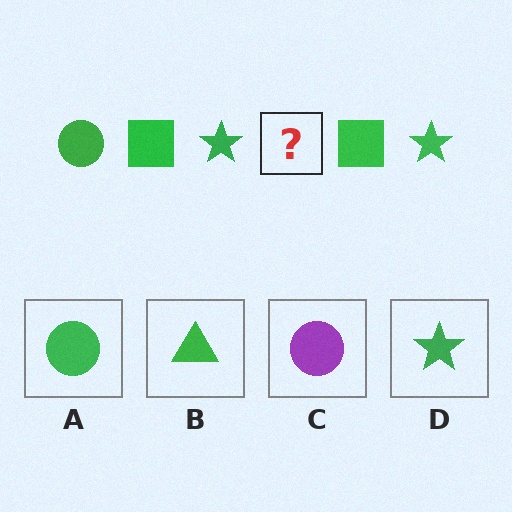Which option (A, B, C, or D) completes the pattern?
A.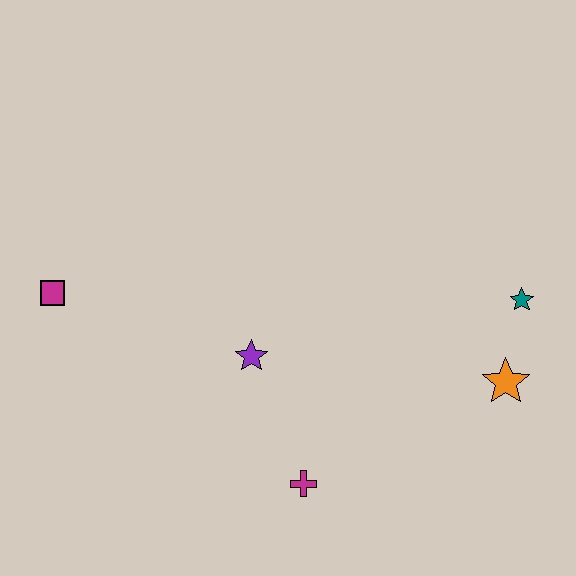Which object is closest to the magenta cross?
The purple star is closest to the magenta cross.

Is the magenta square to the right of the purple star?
No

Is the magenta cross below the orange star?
Yes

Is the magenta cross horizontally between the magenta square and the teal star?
Yes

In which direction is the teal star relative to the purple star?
The teal star is to the right of the purple star.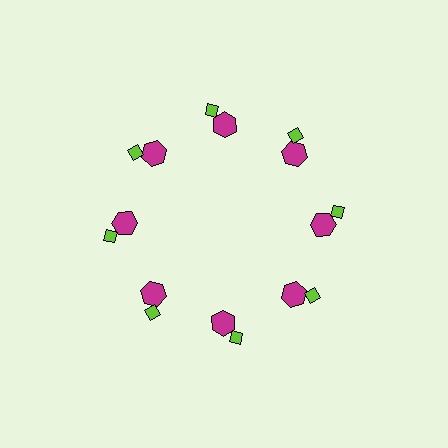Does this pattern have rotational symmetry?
Yes, this pattern has 8-fold rotational symmetry. It looks the same after rotating 45 degrees around the center.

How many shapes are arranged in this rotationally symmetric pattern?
There are 16 shapes, arranged in 8 groups of 2.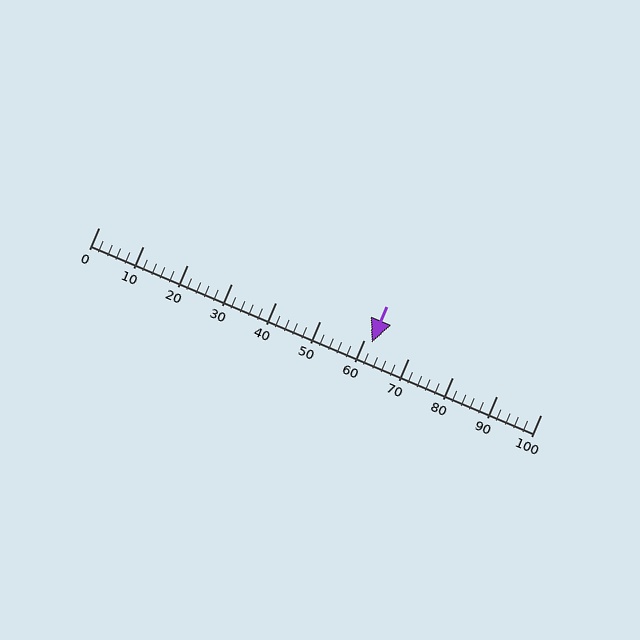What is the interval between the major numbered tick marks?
The major tick marks are spaced 10 units apart.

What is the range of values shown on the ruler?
The ruler shows values from 0 to 100.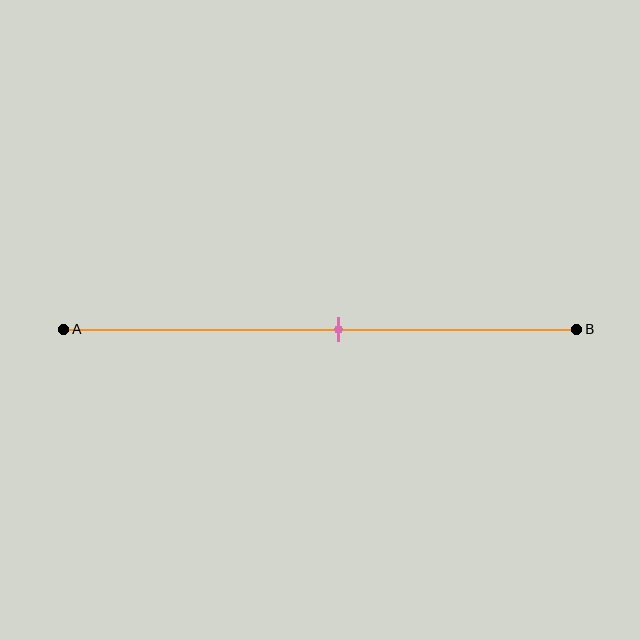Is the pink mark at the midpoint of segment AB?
No, the mark is at about 55% from A, not at the 50% midpoint.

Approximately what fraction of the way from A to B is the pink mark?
The pink mark is approximately 55% of the way from A to B.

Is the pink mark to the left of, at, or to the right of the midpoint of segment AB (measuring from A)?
The pink mark is to the right of the midpoint of segment AB.